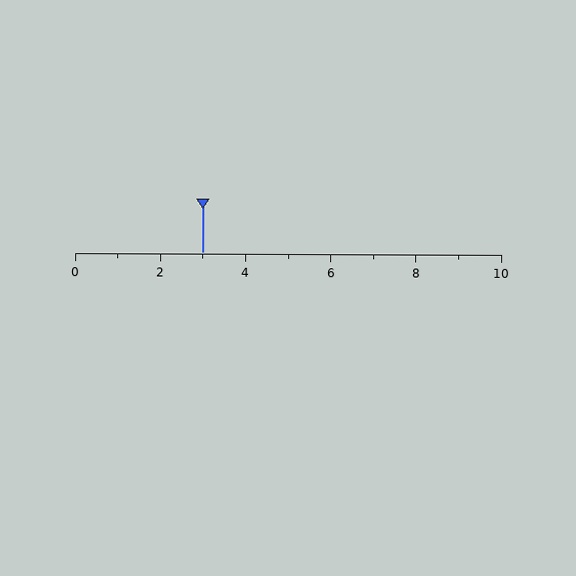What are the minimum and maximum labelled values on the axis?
The axis runs from 0 to 10.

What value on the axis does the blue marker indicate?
The marker indicates approximately 3.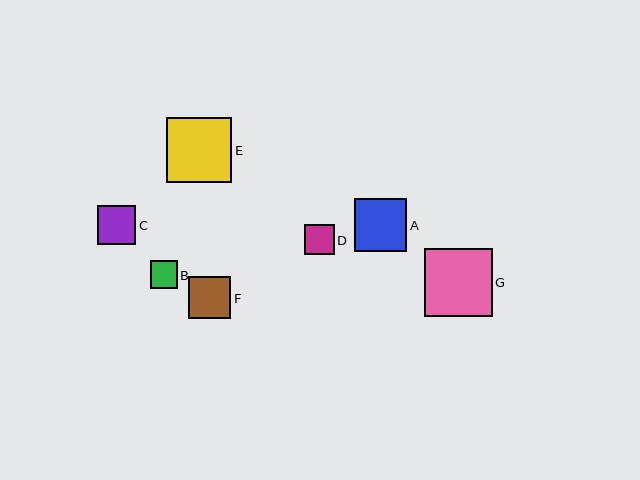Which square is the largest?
Square G is the largest with a size of approximately 68 pixels.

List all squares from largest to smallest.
From largest to smallest: G, E, A, F, C, D, B.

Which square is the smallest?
Square B is the smallest with a size of approximately 27 pixels.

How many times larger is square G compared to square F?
Square G is approximately 1.6 times the size of square F.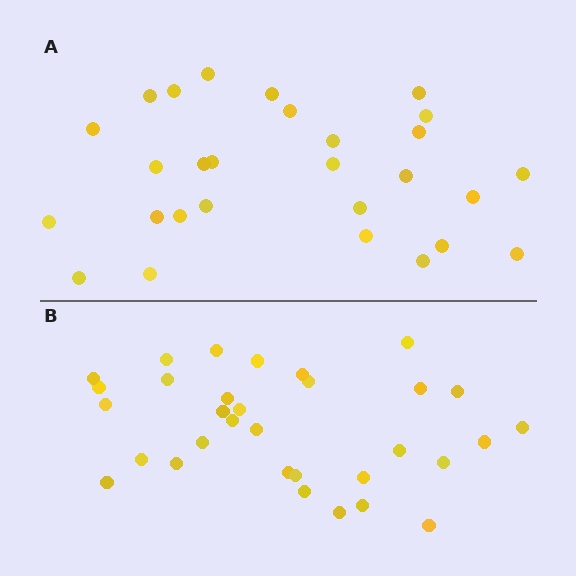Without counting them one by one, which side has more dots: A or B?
Region B (the bottom region) has more dots.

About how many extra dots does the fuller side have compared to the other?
Region B has about 4 more dots than region A.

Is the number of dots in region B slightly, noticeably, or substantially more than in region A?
Region B has only slightly more — the two regions are fairly close. The ratio is roughly 1.1 to 1.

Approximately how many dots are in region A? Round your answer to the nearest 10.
About 30 dots. (The exact count is 28, which rounds to 30.)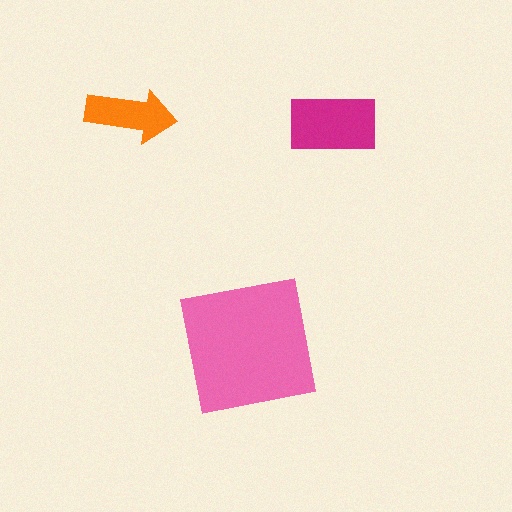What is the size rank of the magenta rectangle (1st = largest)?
2nd.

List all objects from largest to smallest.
The pink square, the magenta rectangle, the orange arrow.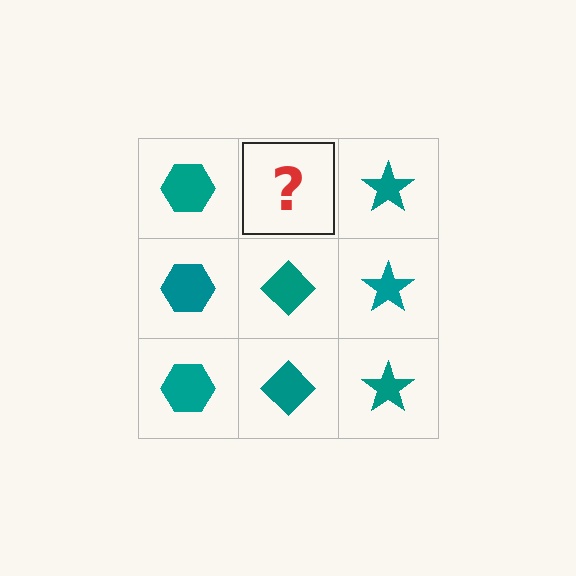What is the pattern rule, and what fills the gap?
The rule is that each column has a consistent shape. The gap should be filled with a teal diamond.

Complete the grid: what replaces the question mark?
The question mark should be replaced with a teal diamond.